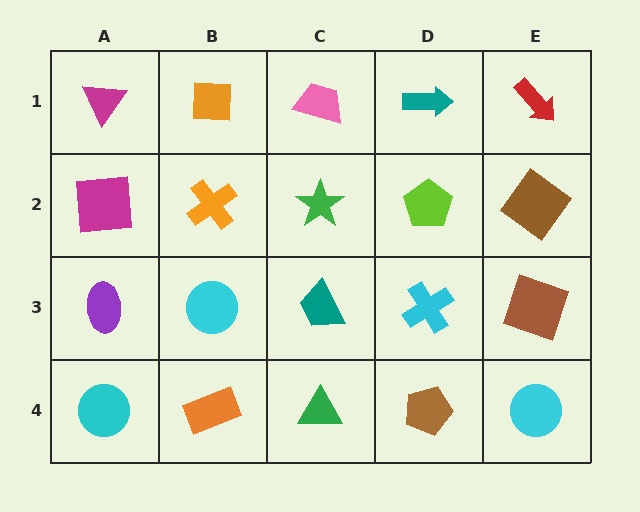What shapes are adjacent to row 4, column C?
A teal trapezoid (row 3, column C), an orange rectangle (row 4, column B), a brown pentagon (row 4, column D).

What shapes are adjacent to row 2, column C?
A pink trapezoid (row 1, column C), a teal trapezoid (row 3, column C), an orange cross (row 2, column B), a lime pentagon (row 2, column D).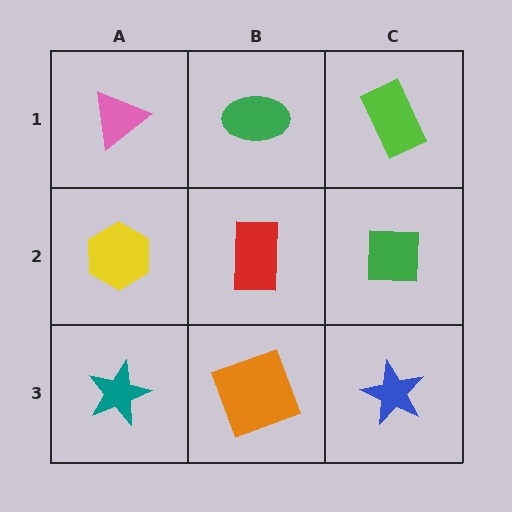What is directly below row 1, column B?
A red rectangle.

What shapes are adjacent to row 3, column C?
A green square (row 2, column C), an orange square (row 3, column B).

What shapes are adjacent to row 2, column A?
A pink triangle (row 1, column A), a teal star (row 3, column A), a red rectangle (row 2, column B).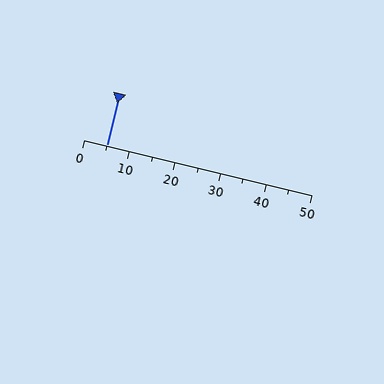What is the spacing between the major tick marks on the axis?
The major ticks are spaced 10 apart.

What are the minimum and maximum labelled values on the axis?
The axis runs from 0 to 50.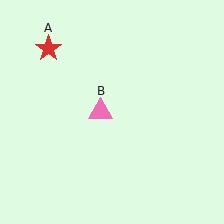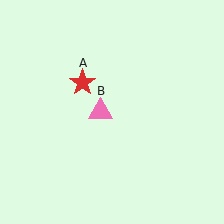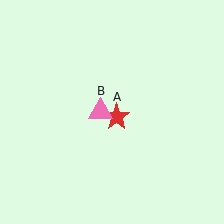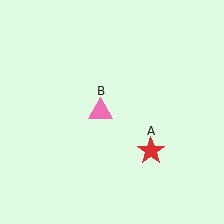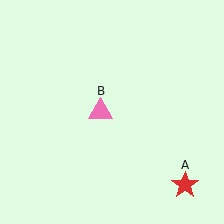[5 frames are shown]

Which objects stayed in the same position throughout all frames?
Pink triangle (object B) remained stationary.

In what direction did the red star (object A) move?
The red star (object A) moved down and to the right.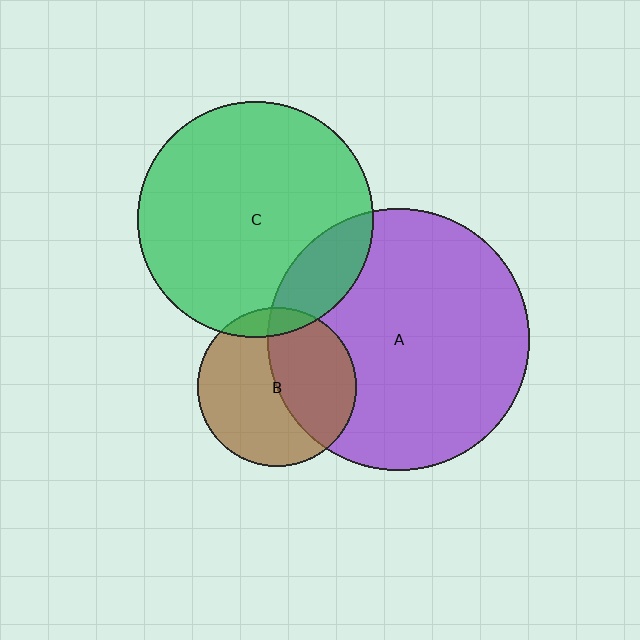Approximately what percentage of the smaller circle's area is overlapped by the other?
Approximately 15%.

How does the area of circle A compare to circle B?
Approximately 2.7 times.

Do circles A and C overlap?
Yes.